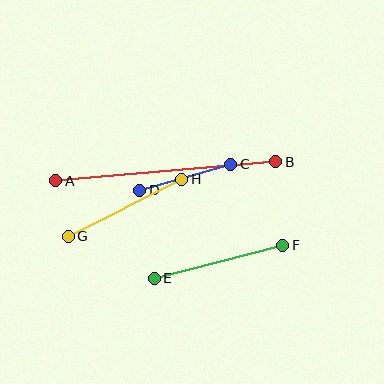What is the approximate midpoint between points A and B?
The midpoint is at approximately (166, 171) pixels.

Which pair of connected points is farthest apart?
Points A and B are farthest apart.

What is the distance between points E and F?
The distance is approximately 133 pixels.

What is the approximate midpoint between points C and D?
The midpoint is at approximately (185, 177) pixels.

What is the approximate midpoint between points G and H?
The midpoint is at approximately (125, 208) pixels.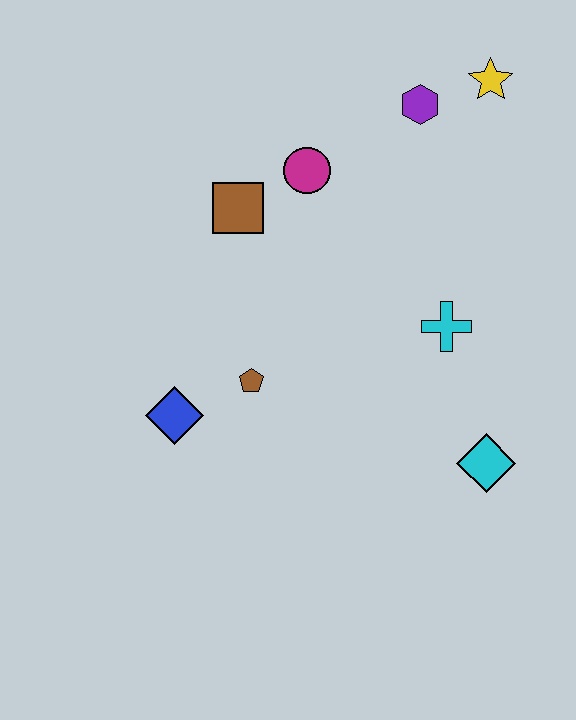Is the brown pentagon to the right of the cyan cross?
No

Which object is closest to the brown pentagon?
The blue diamond is closest to the brown pentagon.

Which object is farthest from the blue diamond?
The yellow star is farthest from the blue diamond.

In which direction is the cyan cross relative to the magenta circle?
The cyan cross is below the magenta circle.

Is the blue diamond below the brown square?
Yes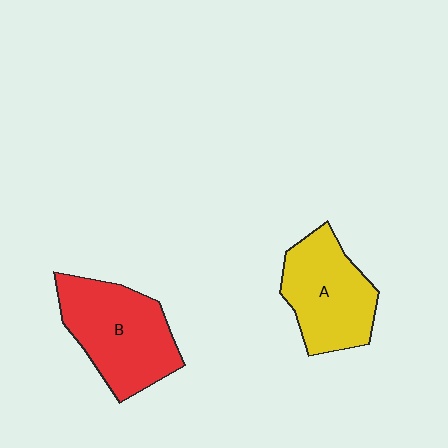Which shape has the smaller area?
Shape A (yellow).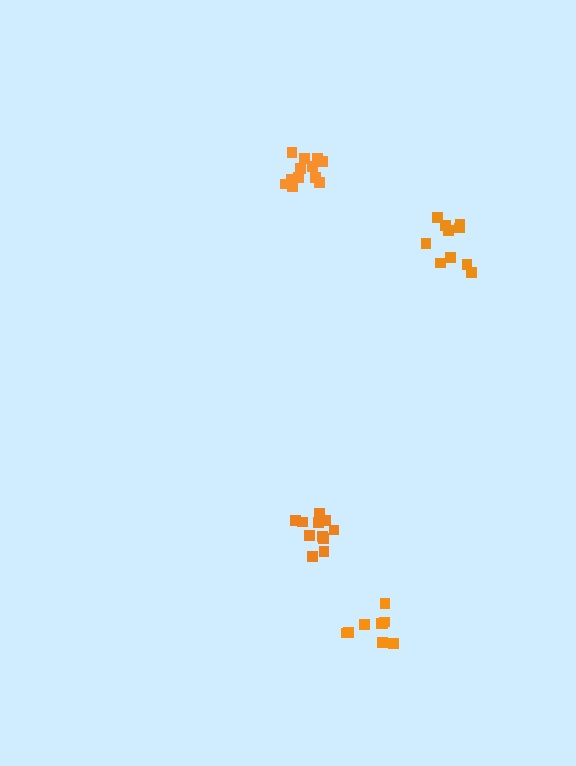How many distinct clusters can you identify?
There are 4 distinct clusters.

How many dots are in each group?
Group 1: 10 dots, Group 2: 10 dots, Group 3: 12 dots, Group 4: 12 dots (44 total).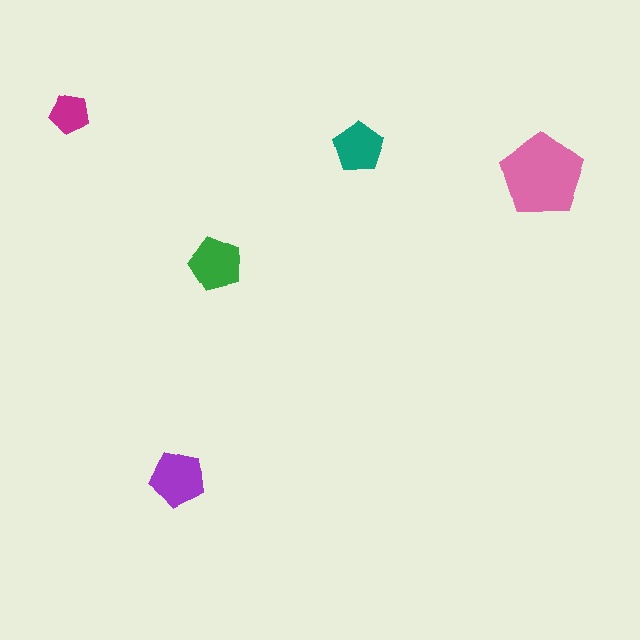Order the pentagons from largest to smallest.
the pink one, the purple one, the green one, the teal one, the magenta one.